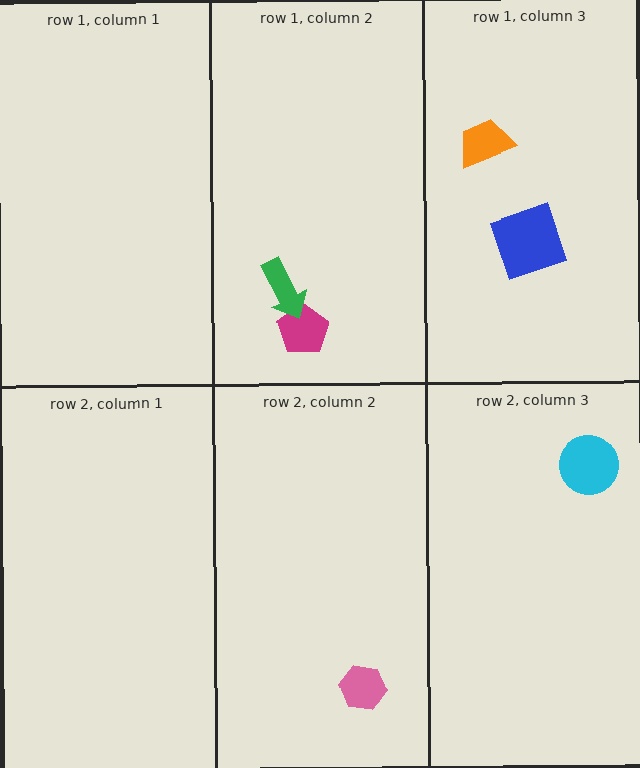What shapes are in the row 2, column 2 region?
The pink hexagon.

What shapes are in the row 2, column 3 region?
The cyan circle.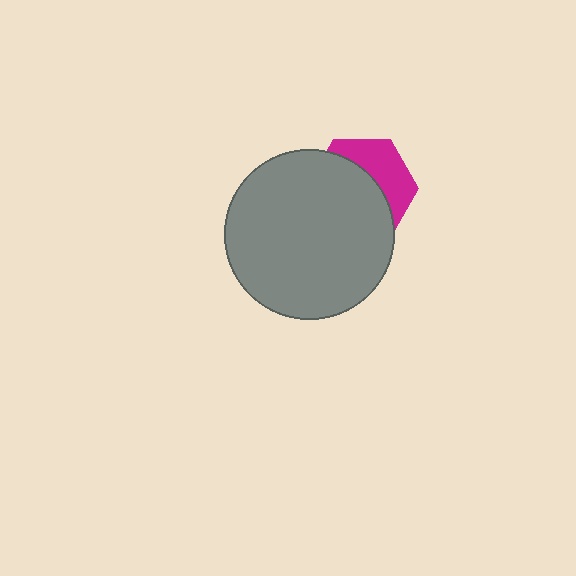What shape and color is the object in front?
The object in front is a gray circle.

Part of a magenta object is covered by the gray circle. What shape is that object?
It is a hexagon.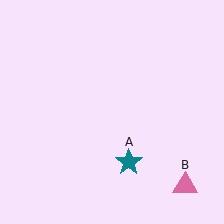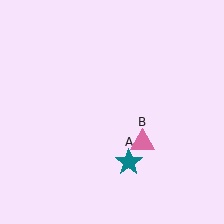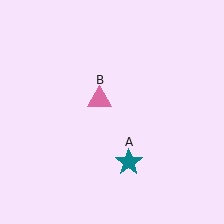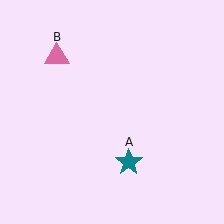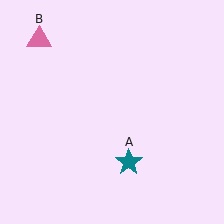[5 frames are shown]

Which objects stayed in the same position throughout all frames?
Teal star (object A) remained stationary.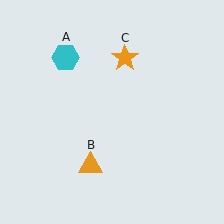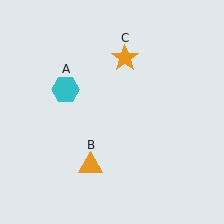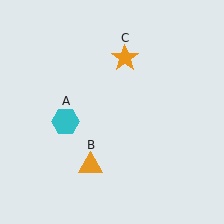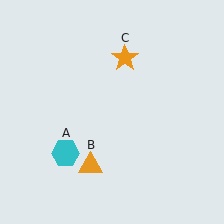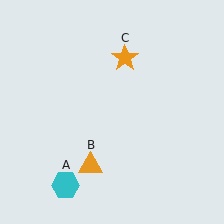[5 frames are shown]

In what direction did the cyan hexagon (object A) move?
The cyan hexagon (object A) moved down.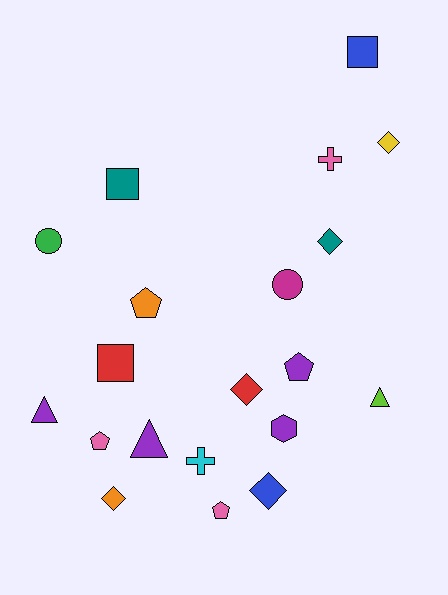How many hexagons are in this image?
There is 1 hexagon.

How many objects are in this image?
There are 20 objects.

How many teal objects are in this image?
There are 2 teal objects.